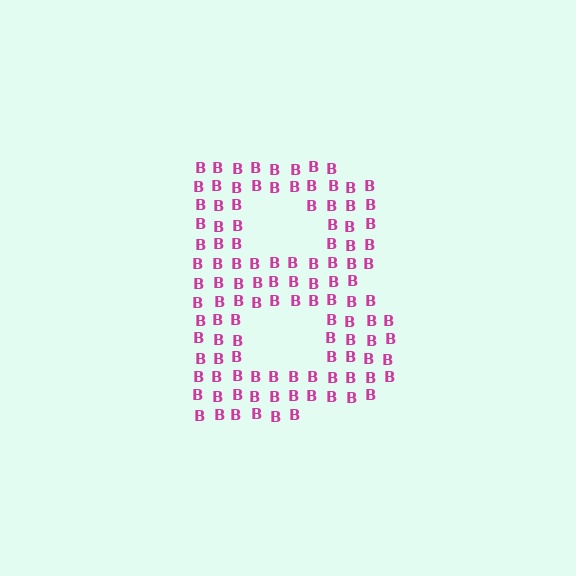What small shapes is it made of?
It is made of small letter B's.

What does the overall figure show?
The overall figure shows the letter B.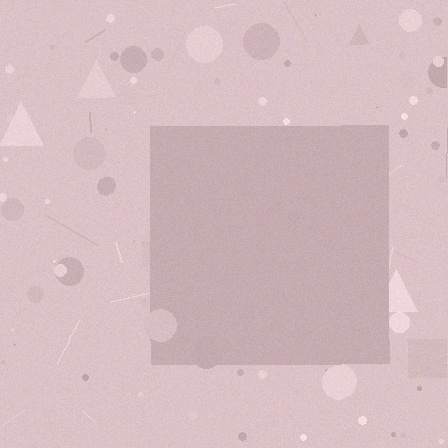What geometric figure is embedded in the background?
A square is embedded in the background.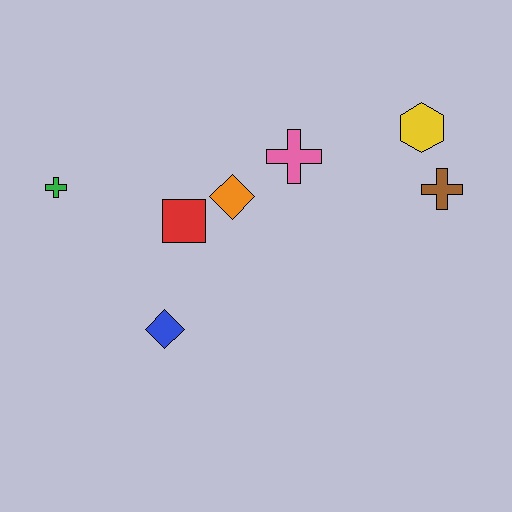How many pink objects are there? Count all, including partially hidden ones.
There is 1 pink object.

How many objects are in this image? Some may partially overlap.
There are 7 objects.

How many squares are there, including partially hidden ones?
There is 1 square.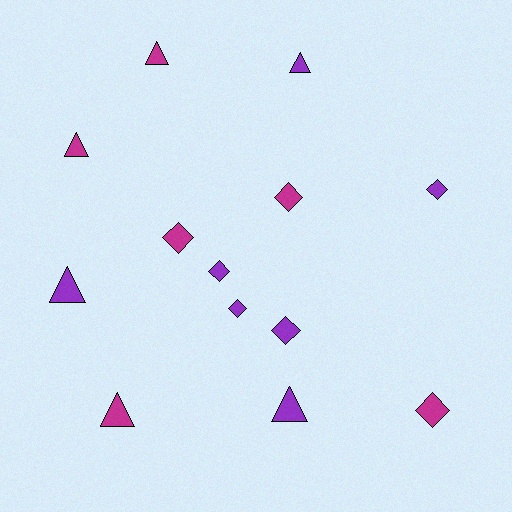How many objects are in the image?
There are 13 objects.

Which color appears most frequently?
Purple, with 7 objects.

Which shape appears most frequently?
Diamond, with 7 objects.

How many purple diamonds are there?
There are 4 purple diamonds.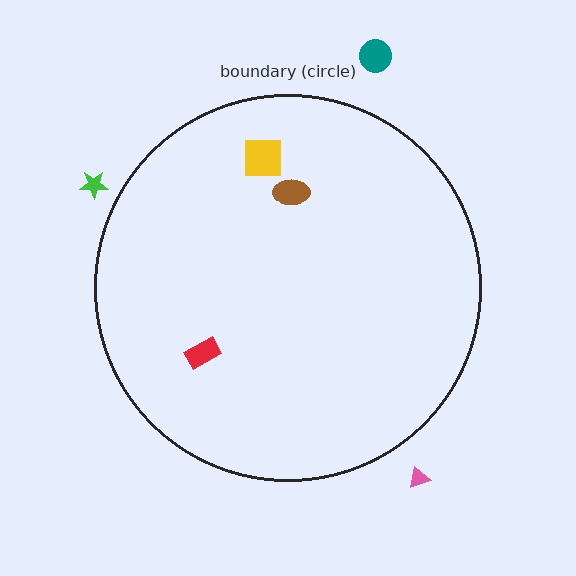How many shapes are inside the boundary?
3 inside, 3 outside.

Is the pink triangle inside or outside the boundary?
Outside.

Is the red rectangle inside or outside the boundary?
Inside.